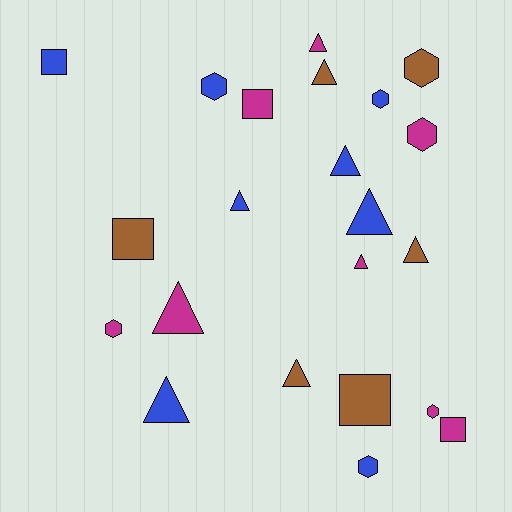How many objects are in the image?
There are 22 objects.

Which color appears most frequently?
Magenta, with 8 objects.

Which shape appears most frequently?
Triangle, with 10 objects.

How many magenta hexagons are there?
There are 3 magenta hexagons.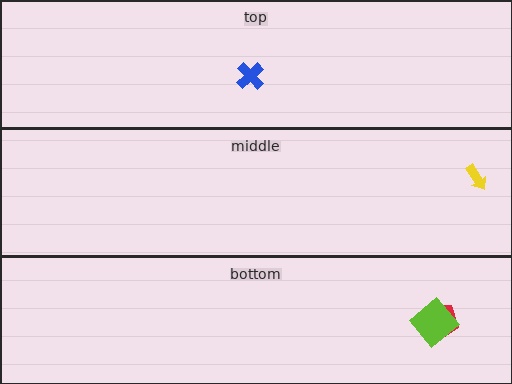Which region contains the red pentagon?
The bottom region.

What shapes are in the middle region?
The yellow arrow.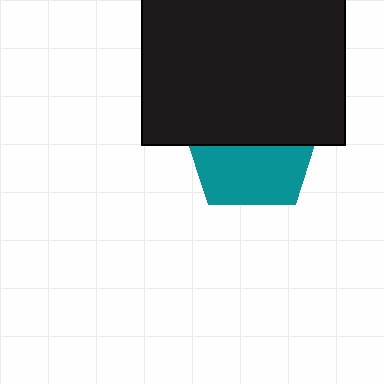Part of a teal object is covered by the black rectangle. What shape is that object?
It is a pentagon.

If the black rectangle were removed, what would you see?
You would see the complete teal pentagon.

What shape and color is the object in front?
The object in front is a black rectangle.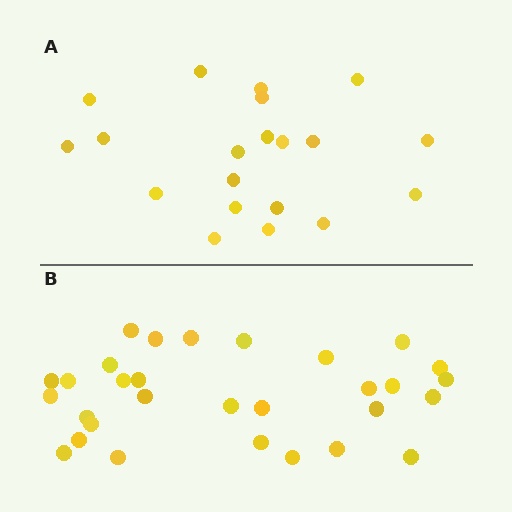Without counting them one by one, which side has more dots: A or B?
Region B (the bottom region) has more dots.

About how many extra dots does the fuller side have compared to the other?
Region B has roughly 10 or so more dots than region A.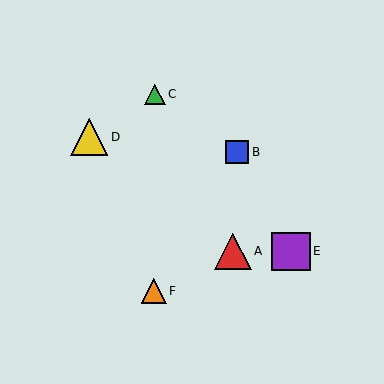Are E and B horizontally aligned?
No, E is at y≈251 and B is at y≈152.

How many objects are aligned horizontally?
2 objects (A, E) are aligned horizontally.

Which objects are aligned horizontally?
Objects A, E are aligned horizontally.